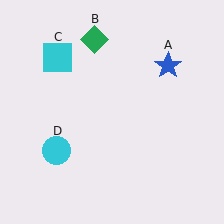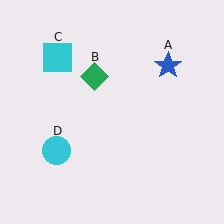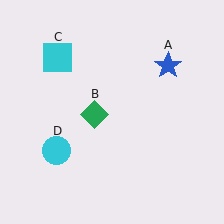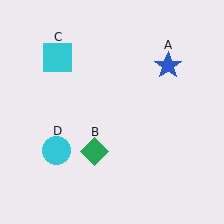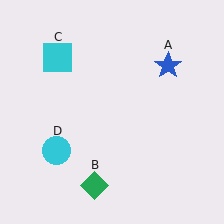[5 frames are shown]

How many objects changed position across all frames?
1 object changed position: green diamond (object B).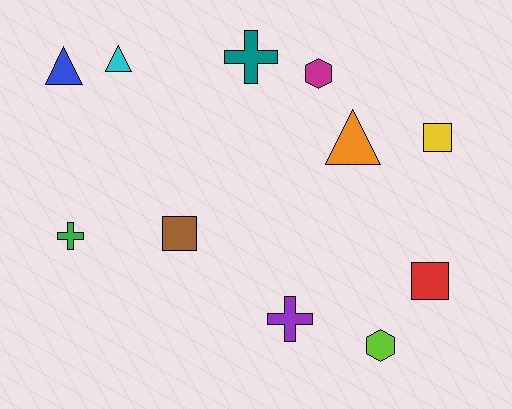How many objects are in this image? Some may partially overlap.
There are 11 objects.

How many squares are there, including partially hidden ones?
There are 3 squares.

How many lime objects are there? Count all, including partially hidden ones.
There is 1 lime object.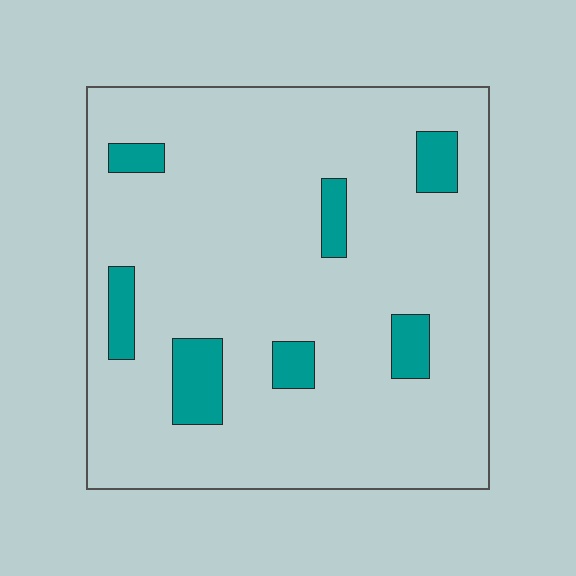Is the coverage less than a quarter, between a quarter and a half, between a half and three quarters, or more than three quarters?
Less than a quarter.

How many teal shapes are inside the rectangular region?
7.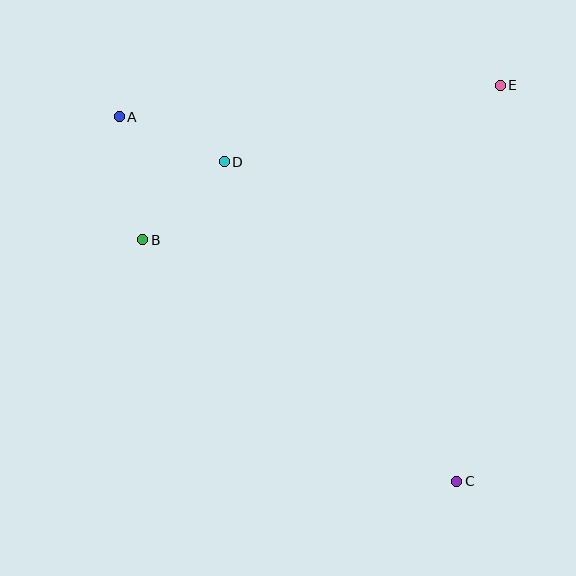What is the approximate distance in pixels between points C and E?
The distance between C and E is approximately 398 pixels.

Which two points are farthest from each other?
Points A and C are farthest from each other.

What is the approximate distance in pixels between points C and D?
The distance between C and D is approximately 395 pixels.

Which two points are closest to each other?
Points B and D are closest to each other.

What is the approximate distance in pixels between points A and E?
The distance between A and E is approximately 382 pixels.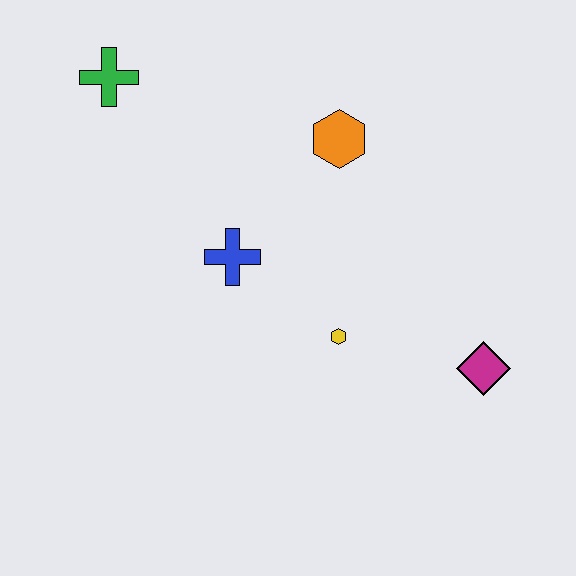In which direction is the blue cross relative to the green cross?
The blue cross is below the green cross.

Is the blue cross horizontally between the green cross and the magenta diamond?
Yes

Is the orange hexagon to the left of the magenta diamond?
Yes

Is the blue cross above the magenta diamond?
Yes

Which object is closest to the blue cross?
The yellow hexagon is closest to the blue cross.